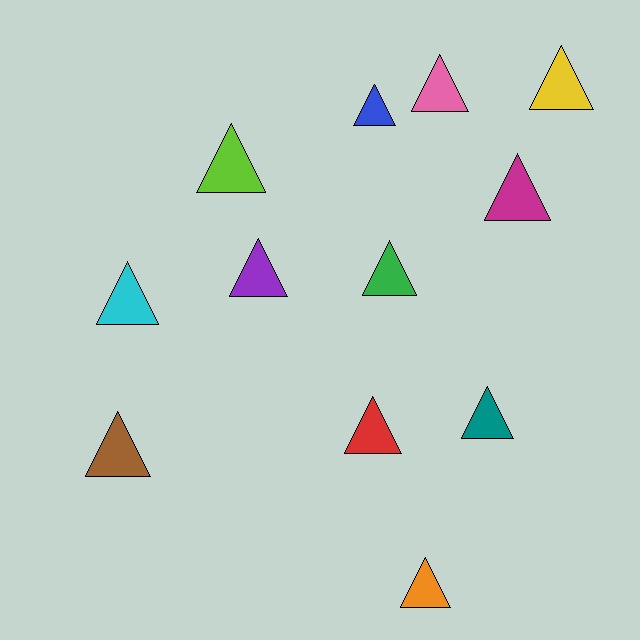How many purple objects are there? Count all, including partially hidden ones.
There is 1 purple object.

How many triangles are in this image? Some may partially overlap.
There are 12 triangles.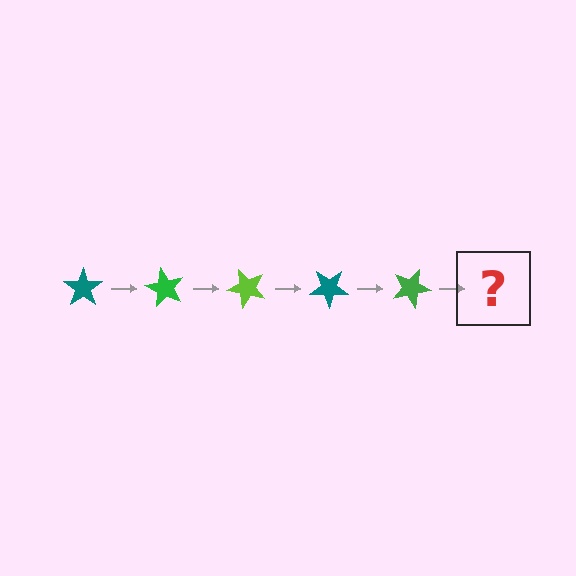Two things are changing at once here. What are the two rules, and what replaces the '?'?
The two rules are that it rotates 60 degrees each step and the color cycles through teal, green, and lime. The '?' should be a lime star, rotated 300 degrees from the start.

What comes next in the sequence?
The next element should be a lime star, rotated 300 degrees from the start.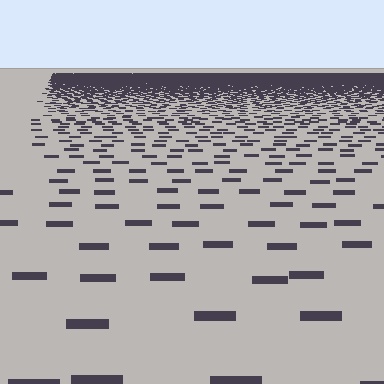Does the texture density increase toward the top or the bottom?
Density increases toward the top.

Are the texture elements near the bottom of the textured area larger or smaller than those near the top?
Larger. Near the bottom, elements are closer to the viewer and appear at a bigger on-screen size.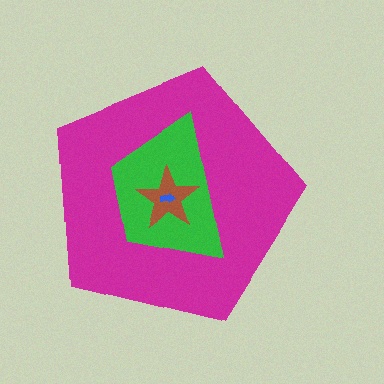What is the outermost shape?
The magenta pentagon.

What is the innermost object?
The blue arrow.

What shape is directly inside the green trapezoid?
The brown star.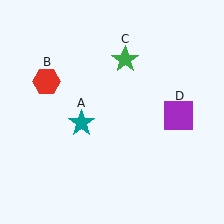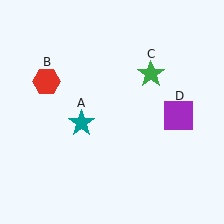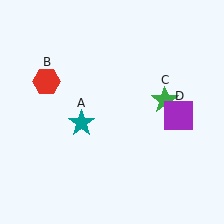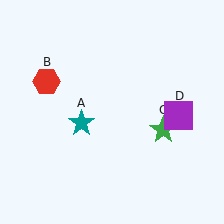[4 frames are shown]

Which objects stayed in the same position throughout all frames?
Teal star (object A) and red hexagon (object B) and purple square (object D) remained stationary.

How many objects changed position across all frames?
1 object changed position: green star (object C).